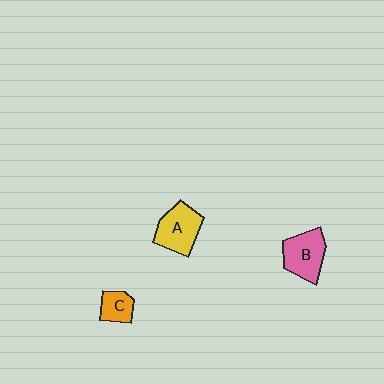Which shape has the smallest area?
Shape C (orange).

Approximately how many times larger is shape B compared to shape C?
Approximately 1.8 times.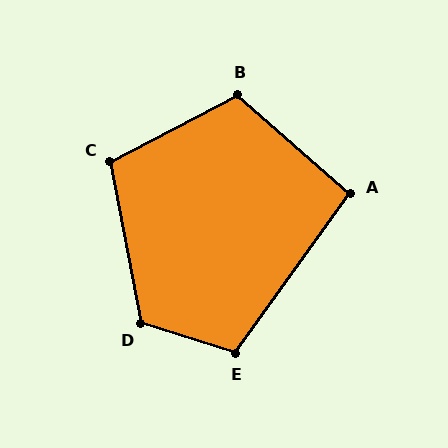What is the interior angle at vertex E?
Approximately 108 degrees (obtuse).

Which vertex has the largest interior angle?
D, at approximately 118 degrees.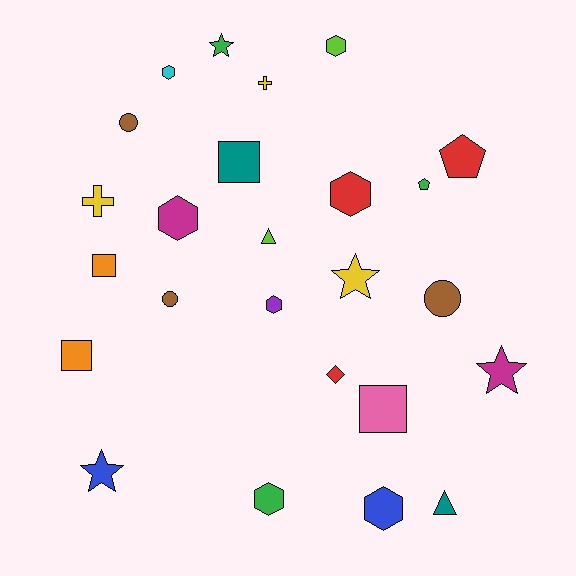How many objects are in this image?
There are 25 objects.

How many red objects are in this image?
There are 3 red objects.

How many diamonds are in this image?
There is 1 diamond.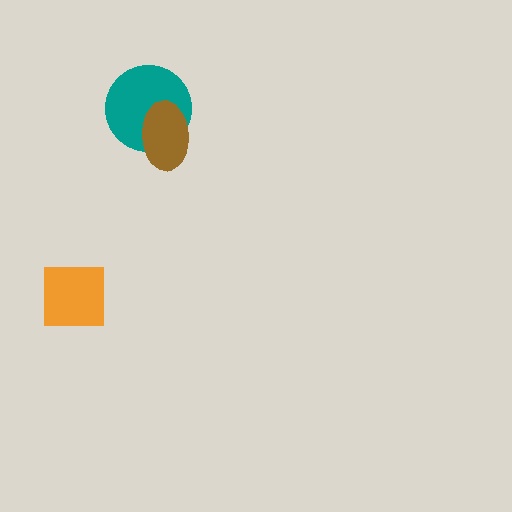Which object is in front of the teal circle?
The brown ellipse is in front of the teal circle.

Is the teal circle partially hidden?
Yes, it is partially covered by another shape.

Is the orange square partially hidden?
No, no other shape covers it.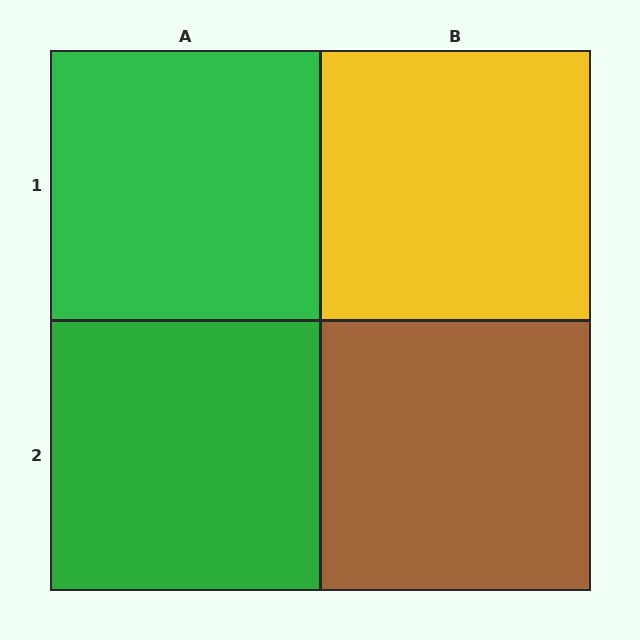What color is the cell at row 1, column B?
Yellow.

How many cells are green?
2 cells are green.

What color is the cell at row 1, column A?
Green.